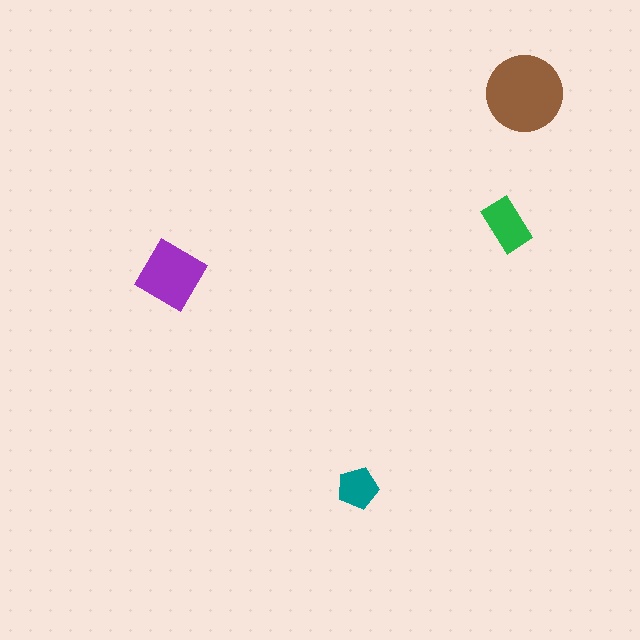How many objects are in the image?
There are 4 objects in the image.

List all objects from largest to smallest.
The brown circle, the purple diamond, the green rectangle, the teal pentagon.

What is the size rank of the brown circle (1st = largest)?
1st.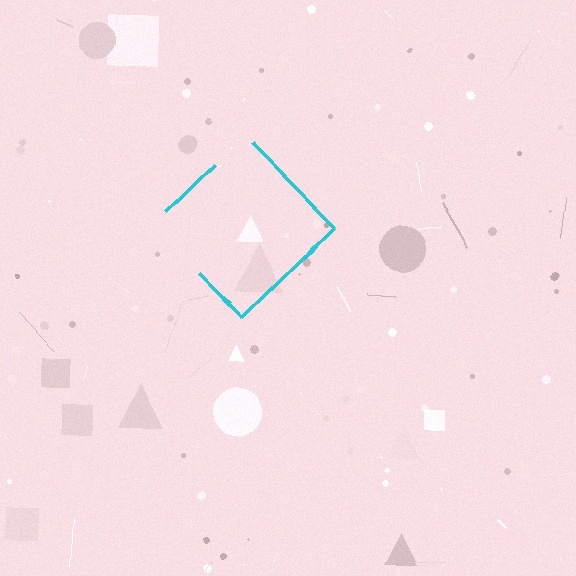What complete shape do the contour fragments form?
The contour fragments form a diamond.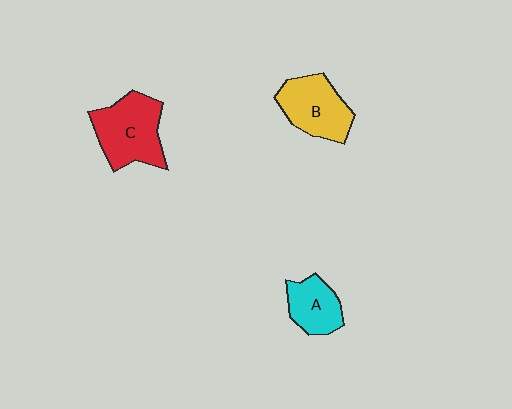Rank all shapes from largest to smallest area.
From largest to smallest: C (red), B (yellow), A (cyan).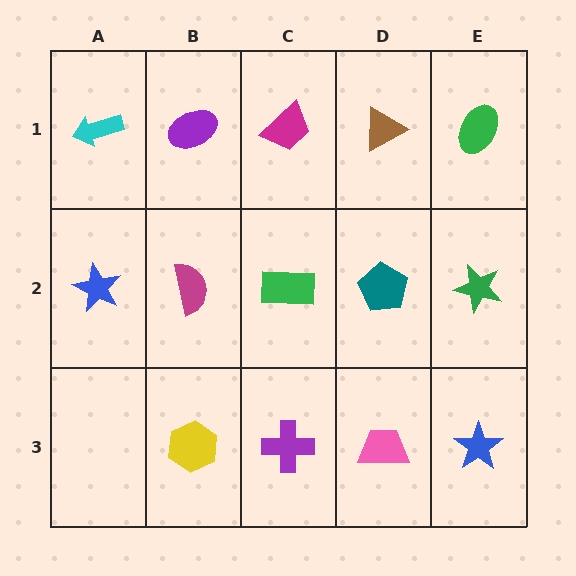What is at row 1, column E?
A green ellipse.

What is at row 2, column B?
A magenta semicircle.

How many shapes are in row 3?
4 shapes.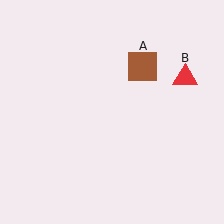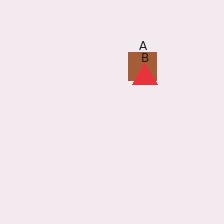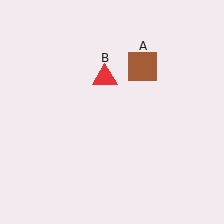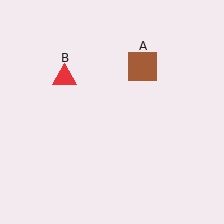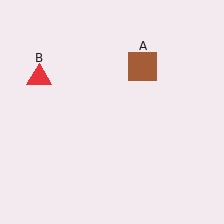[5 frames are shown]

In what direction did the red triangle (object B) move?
The red triangle (object B) moved left.